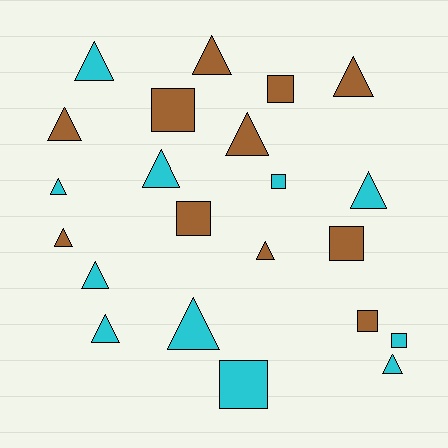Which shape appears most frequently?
Triangle, with 14 objects.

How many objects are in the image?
There are 22 objects.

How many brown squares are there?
There are 5 brown squares.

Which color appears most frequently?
Brown, with 11 objects.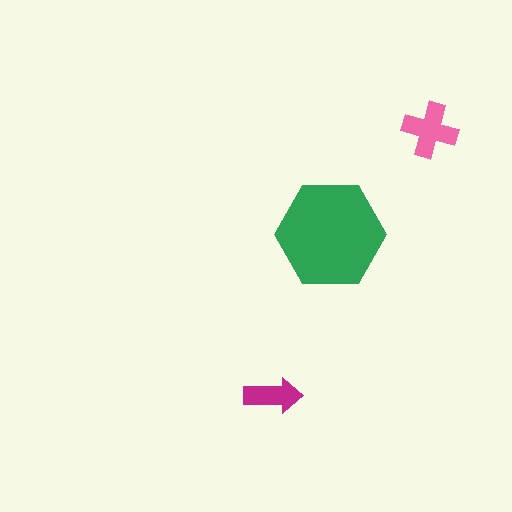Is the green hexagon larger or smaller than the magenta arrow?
Larger.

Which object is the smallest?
The magenta arrow.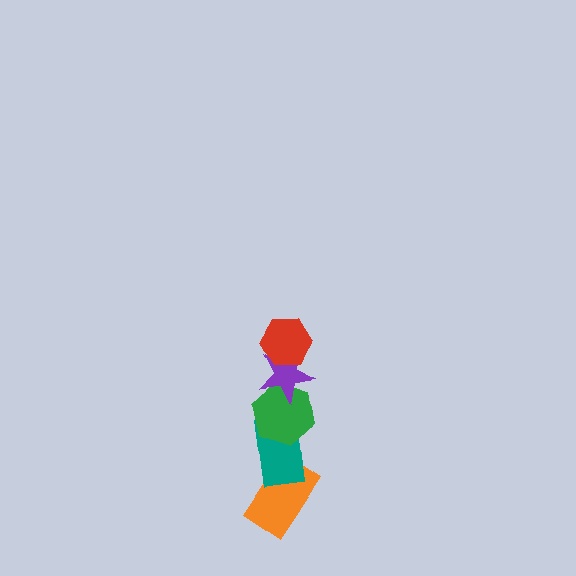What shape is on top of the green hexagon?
The purple star is on top of the green hexagon.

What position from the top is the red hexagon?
The red hexagon is 1st from the top.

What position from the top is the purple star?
The purple star is 2nd from the top.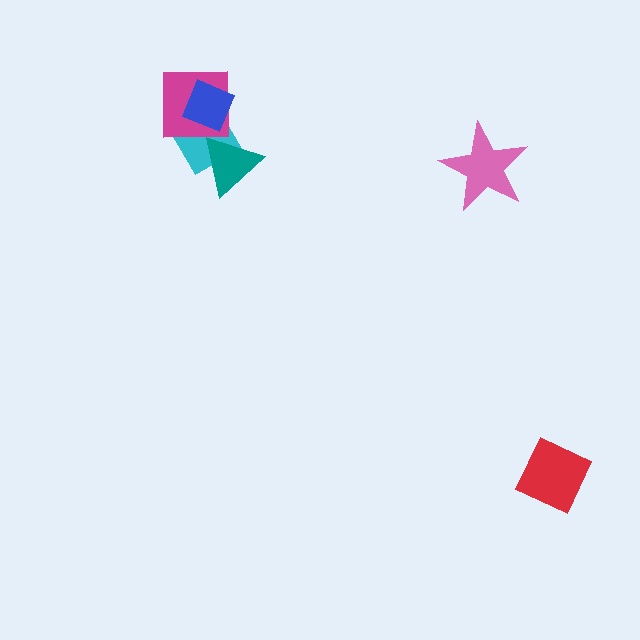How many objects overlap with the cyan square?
3 objects overlap with the cyan square.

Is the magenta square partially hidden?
Yes, it is partially covered by another shape.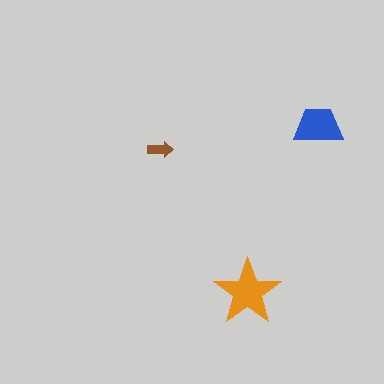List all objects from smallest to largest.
The brown arrow, the blue trapezoid, the orange star.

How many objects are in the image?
There are 3 objects in the image.